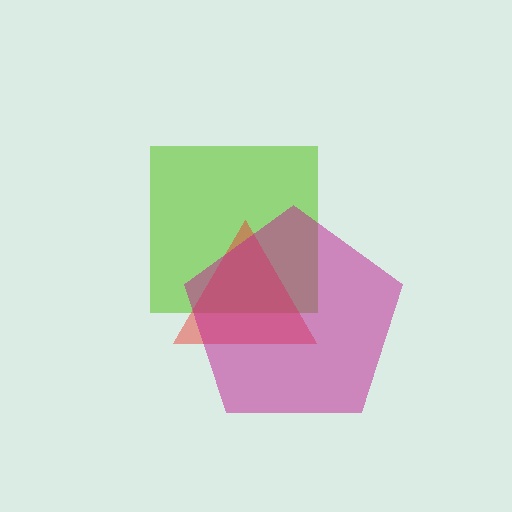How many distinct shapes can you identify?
There are 3 distinct shapes: a lime square, a red triangle, a magenta pentagon.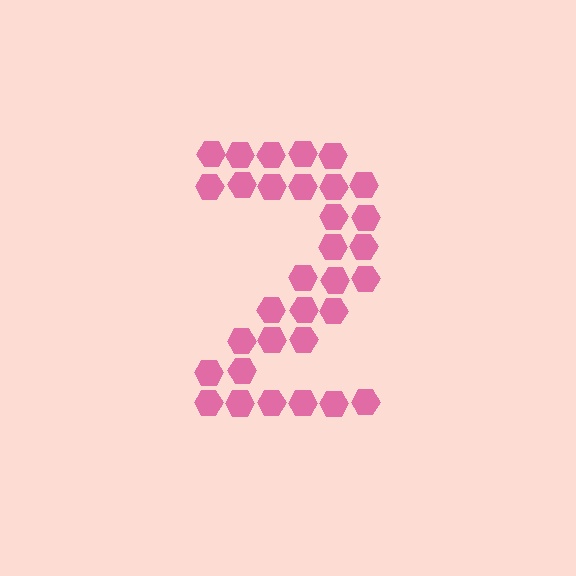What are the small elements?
The small elements are hexagons.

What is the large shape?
The large shape is the digit 2.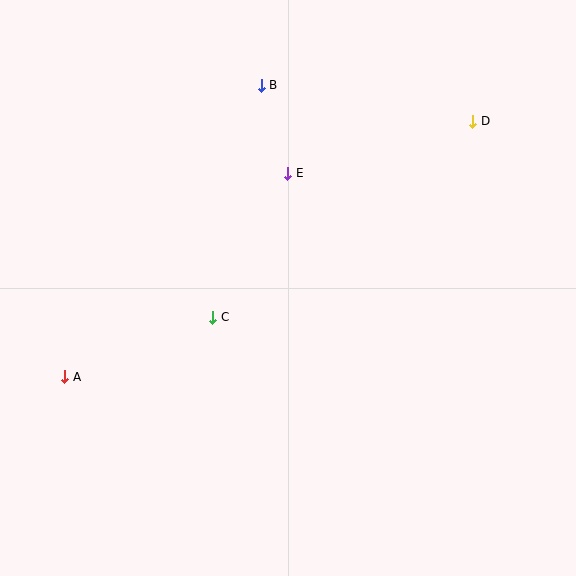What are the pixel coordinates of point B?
Point B is at (261, 85).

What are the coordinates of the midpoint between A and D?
The midpoint between A and D is at (269, 249).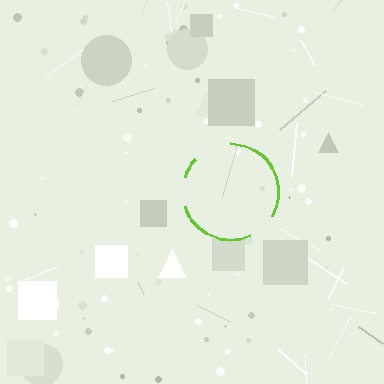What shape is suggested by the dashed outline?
The dashed outline suggests a circle.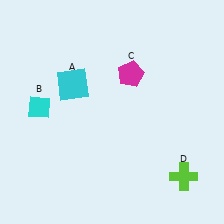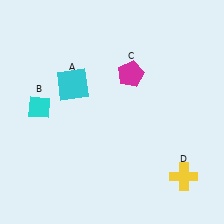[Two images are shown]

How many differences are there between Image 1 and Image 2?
There is 1 difference between the two images.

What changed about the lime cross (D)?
In Image 1, D is lime. In Image 2, it changed to yellow.